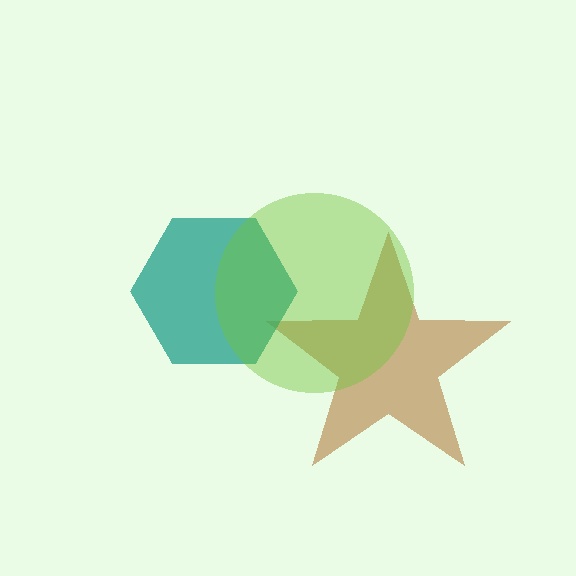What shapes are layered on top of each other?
The layered shapes are: a brown star, a teal hexagon, a lime circle.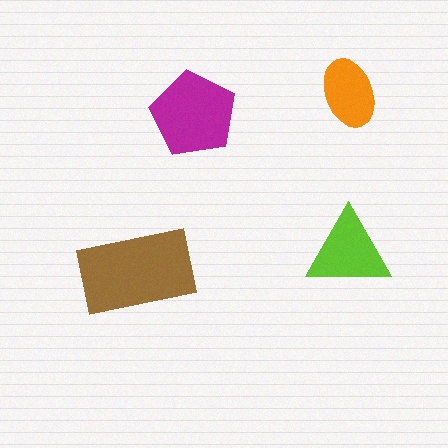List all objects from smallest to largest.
The orange ellipse, the lime triangle, the magenta pentagon, the brown rectangle.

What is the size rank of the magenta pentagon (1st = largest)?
2nd.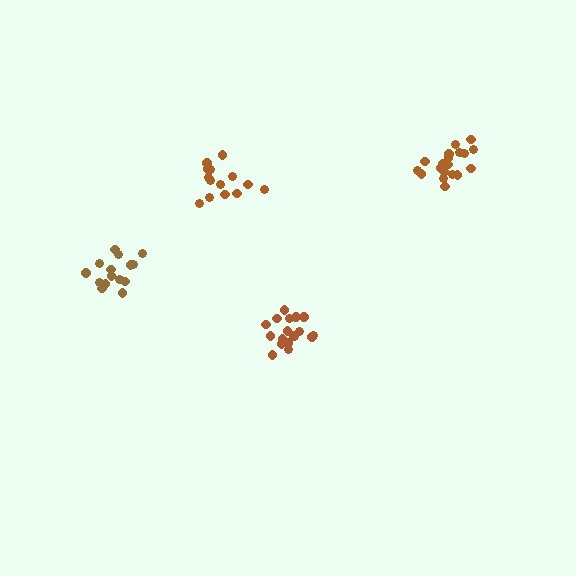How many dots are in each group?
Group 1: 18 dots, Group 2: 19 dots, Group 3: 14 dots, Group 4: 16 dots (67 total).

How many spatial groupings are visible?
There are 4 spatial groupings.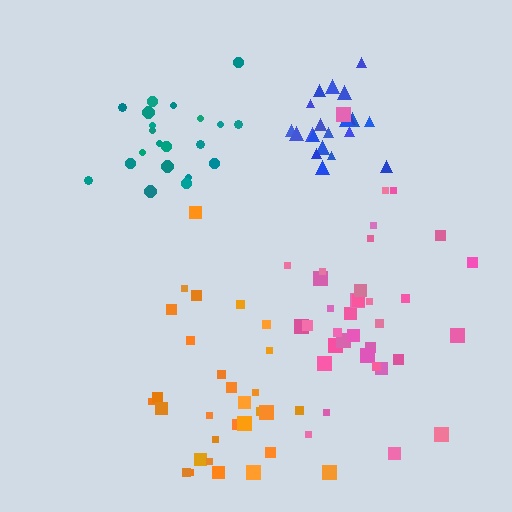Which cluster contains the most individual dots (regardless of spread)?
Pink (35).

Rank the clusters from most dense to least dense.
blue, teal, orange, pink.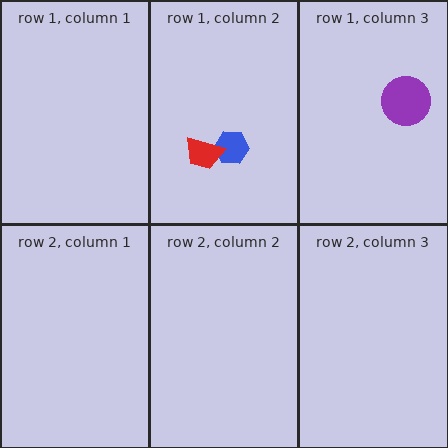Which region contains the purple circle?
The row 1, column 3 region.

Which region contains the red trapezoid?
The row 1, column 2 region.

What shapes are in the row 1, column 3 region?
The purple circle.